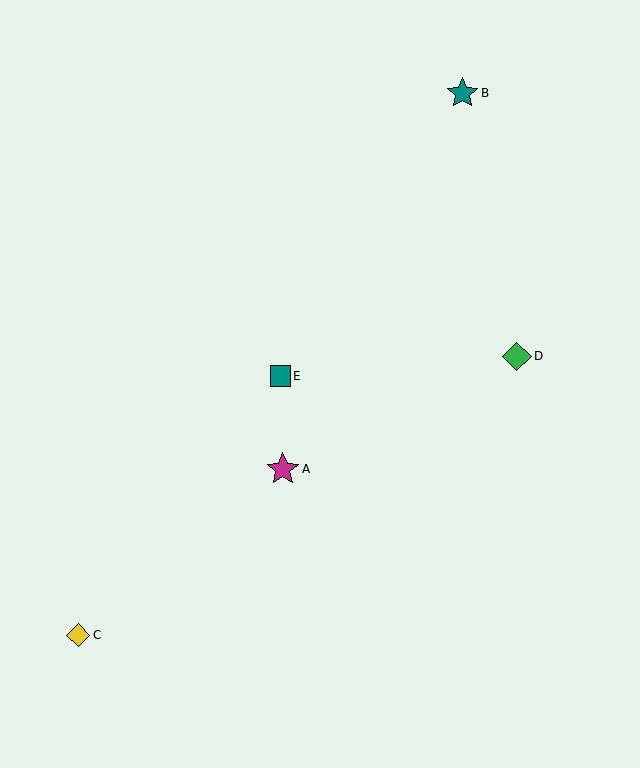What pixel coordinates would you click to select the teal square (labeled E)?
Click at (280, 376) to select the teal square E.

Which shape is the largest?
The magenta star (labeled A) is the largest.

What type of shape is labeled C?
Shape C is a yellow diamond.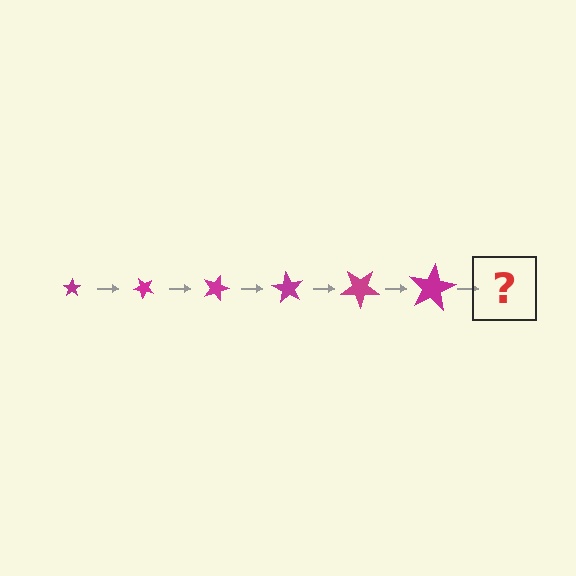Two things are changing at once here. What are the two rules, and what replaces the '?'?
The two rules are that the star grows larger each step and it rotates 45 degrees each step. The '?' should be a star, larger than the previous one and rotated 270 degrees from the start.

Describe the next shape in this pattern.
It should be a star, larger than the previous one and rotated 270 degrees from the start.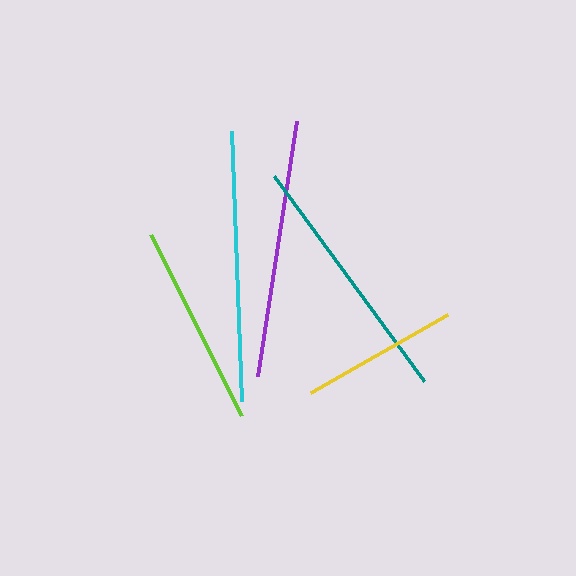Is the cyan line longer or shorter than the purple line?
The cyan line is longer than the purple line.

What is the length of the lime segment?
The lime segment is approximately 202 pixels long.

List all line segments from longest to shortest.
From longest to shortest: cyan, purple, teal, lime, yellow.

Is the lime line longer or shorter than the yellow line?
The lime line is longer than the yellow line.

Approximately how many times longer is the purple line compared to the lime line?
The purple line is approximately 1.3 times the length of the lime line.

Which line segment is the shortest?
The yellow line is the shortest at approximately 158 pixels.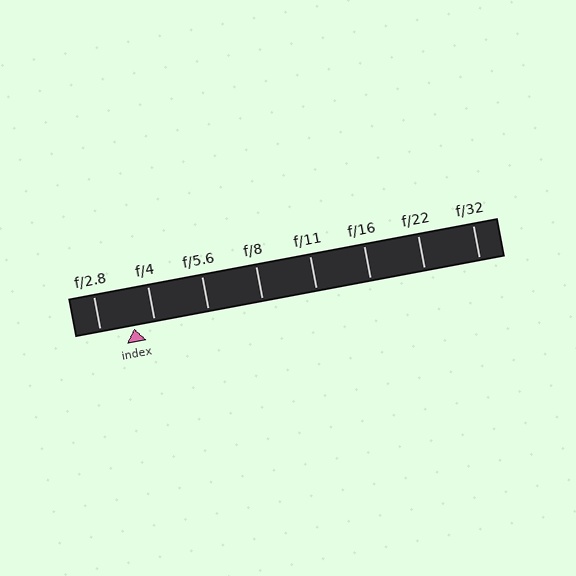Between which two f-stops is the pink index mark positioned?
The index mark is between f/2.8 and f/4.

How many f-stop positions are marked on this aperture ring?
There are 8 f-stop positions marked.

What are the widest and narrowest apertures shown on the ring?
The widest aperture shown is f/2.8 and the narrowest is f/32.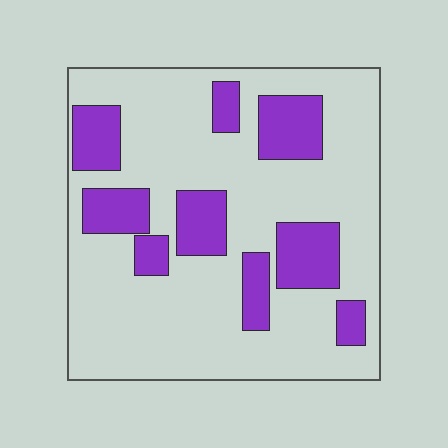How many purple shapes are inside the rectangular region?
9.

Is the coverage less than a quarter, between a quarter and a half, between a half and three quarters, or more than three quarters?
Between a quarter and a half.